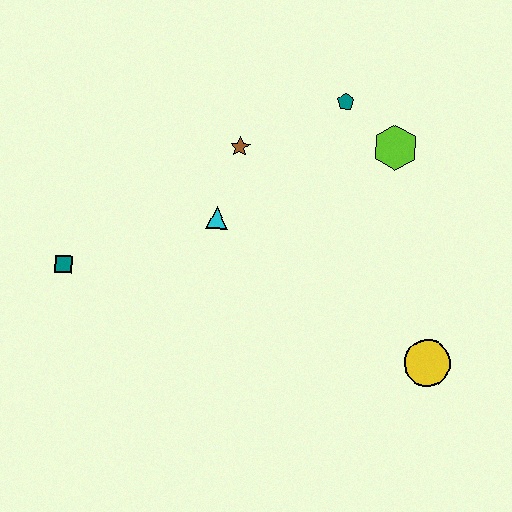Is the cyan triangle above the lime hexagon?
No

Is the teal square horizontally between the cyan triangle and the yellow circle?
No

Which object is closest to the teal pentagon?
The lime hexagon is closest to the teal pentagon.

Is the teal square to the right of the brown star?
No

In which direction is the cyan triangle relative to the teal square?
The cyan triangle is to the right of the teal square.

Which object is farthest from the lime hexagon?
The teal square is farthest from the lime hexagon.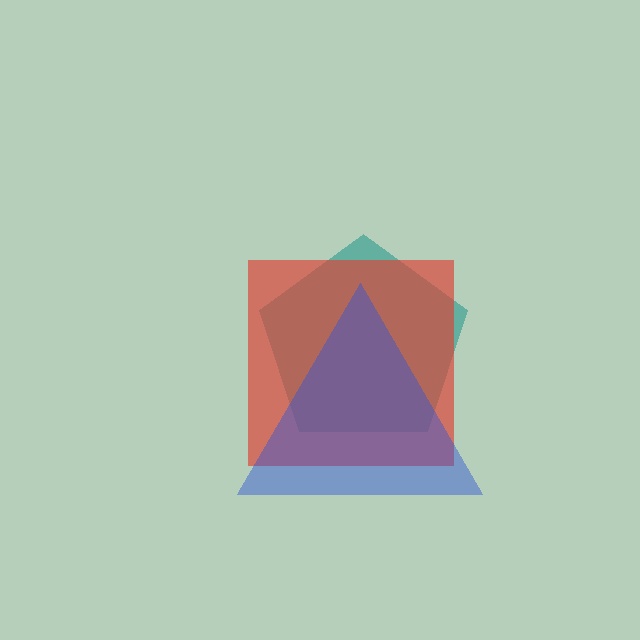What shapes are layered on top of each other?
The layered shapes are: a teal pentagon, a red square, a blue triangle.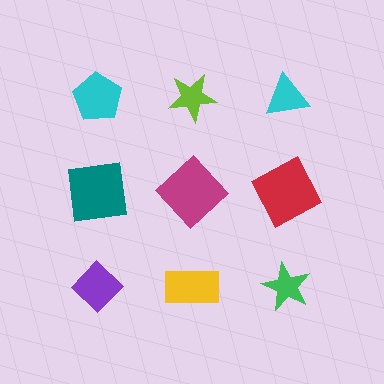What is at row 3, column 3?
A green star.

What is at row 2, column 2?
A magenta diamond.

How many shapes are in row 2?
3 shapes.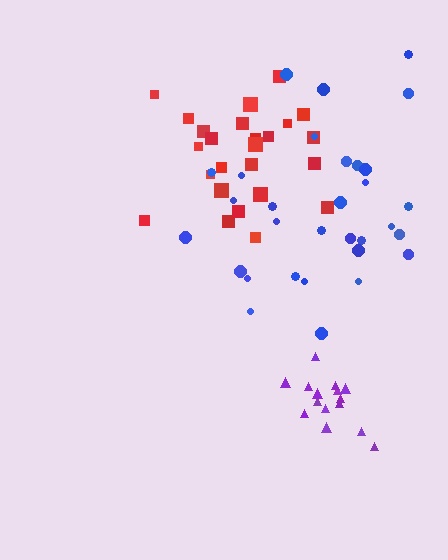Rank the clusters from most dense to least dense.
purple, red, blue.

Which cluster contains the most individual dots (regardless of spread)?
Blue (31).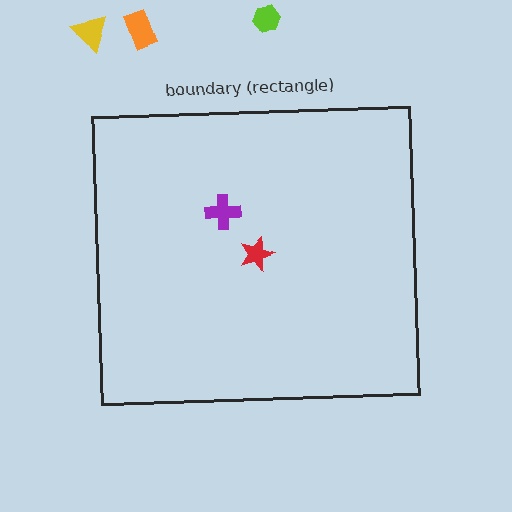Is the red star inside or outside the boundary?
Inside.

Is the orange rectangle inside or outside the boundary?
Outside.